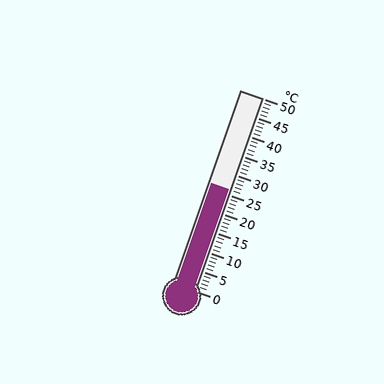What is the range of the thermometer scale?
The thermometer scale ranges from 0°C to 50°C.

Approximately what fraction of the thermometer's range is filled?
The thermometer is filled to approximately 50% of its range.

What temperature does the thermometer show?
The thermometer shows approximately 26°C.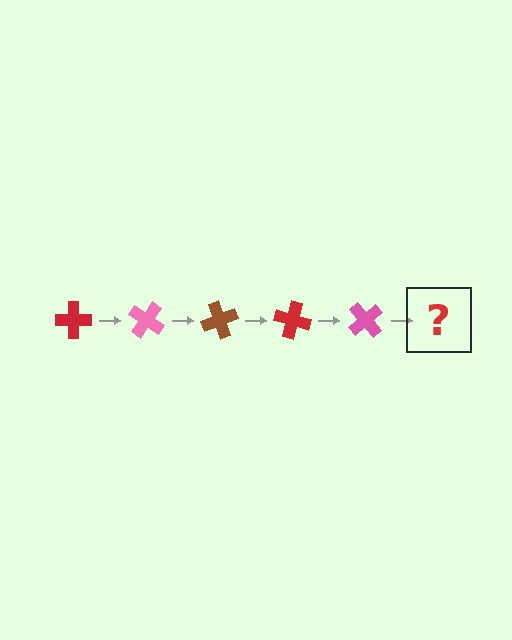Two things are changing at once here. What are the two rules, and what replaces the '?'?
The two rules are that it rotates 35 degrees each step and the color cycles through red, pink, and brown. The '?' should be a brown cross, rotated 175 degrees from the start.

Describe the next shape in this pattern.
It should be a brown cross, rotated 175 degrees from the start.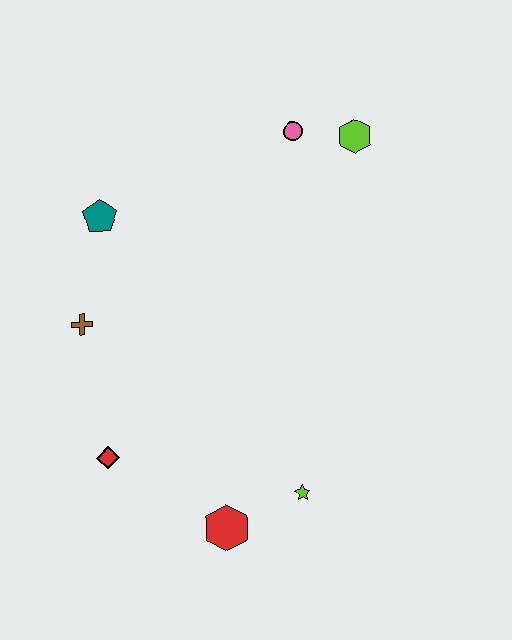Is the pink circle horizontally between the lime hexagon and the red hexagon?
Yes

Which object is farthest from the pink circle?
The red hexagon is farthest from the pink circle.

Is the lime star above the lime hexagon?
No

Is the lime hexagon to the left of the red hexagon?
No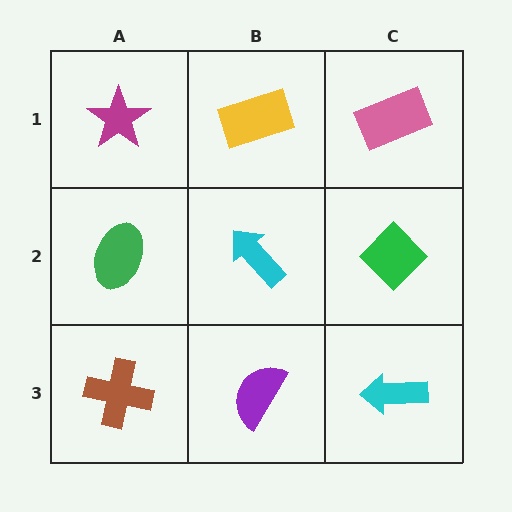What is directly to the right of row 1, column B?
A pink rectangle.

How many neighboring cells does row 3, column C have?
2.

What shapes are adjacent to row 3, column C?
A green diamond (row 2, column C), a purple semicircle (row 3, column B).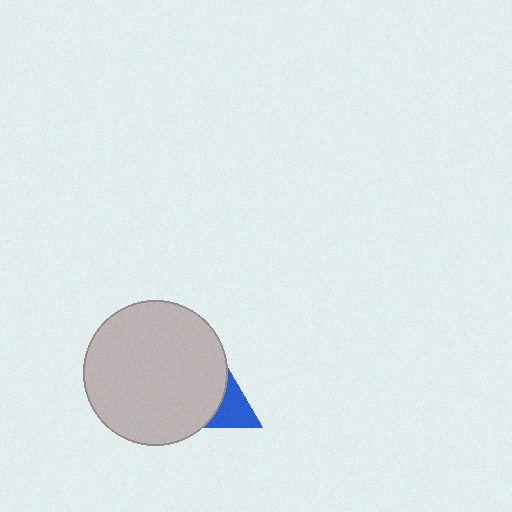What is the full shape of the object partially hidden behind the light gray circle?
The partially hidden object is a blue triangle.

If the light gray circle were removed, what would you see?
You would see the complete blue triangle.